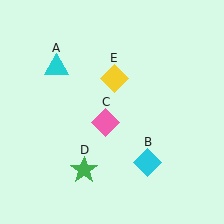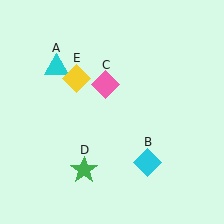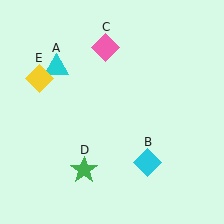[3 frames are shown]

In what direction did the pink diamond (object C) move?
The pink diamond (object C) moved up.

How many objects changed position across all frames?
2 objects changed position: pink diamond (object C), yellow diamond (object E).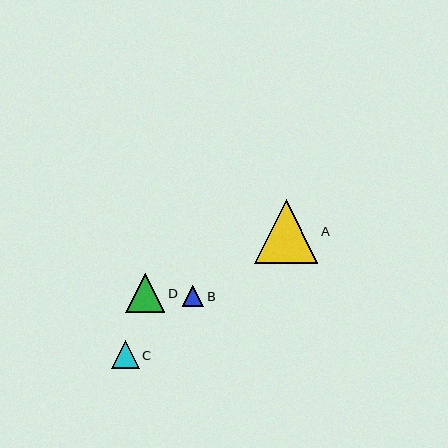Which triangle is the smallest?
Triangle B is the smallest with a size of approximately 21 pixels.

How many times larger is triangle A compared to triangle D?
Triangle A is approximately 1.6 times the size of triangle D.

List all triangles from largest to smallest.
From largest to smallest: A, D, C, B.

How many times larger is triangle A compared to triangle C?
Triangle A is approximately 2.3 times the size of triangle C.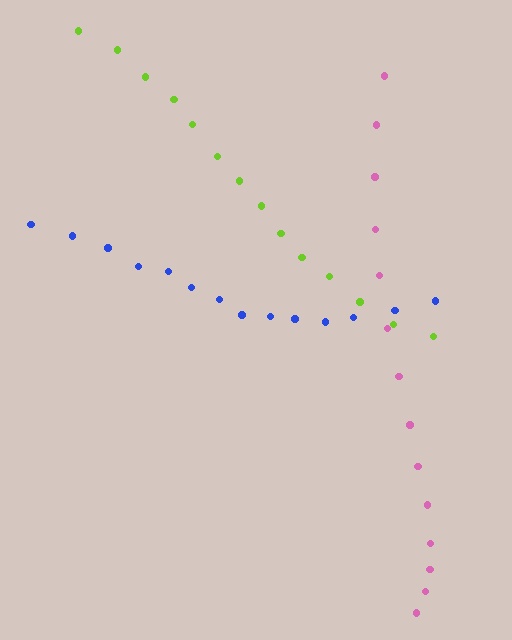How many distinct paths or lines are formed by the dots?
There are 3 distinct paths.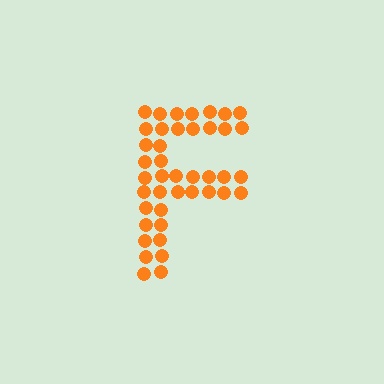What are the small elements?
The small elements are circles.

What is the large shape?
The large shape is the letter F.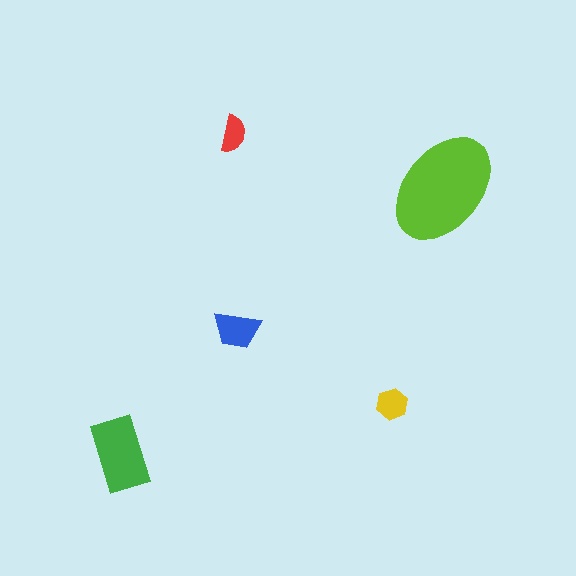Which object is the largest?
The lime ellipse.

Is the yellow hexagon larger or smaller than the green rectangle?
Smaller.